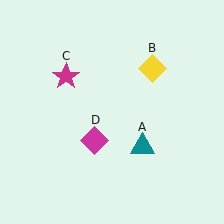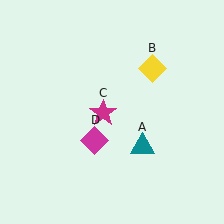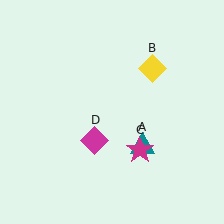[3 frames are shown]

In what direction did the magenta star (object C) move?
The magenta star (object C) moved down and to the right.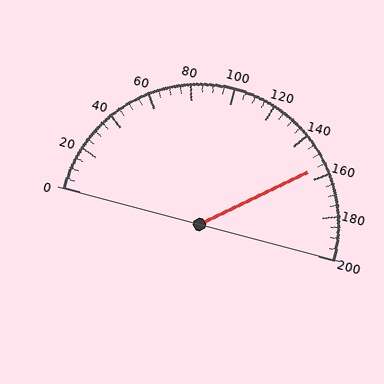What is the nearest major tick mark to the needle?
The nearest major tick mark is 160.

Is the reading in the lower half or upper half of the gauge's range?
The reading is in the upper half of the range (0 to 200).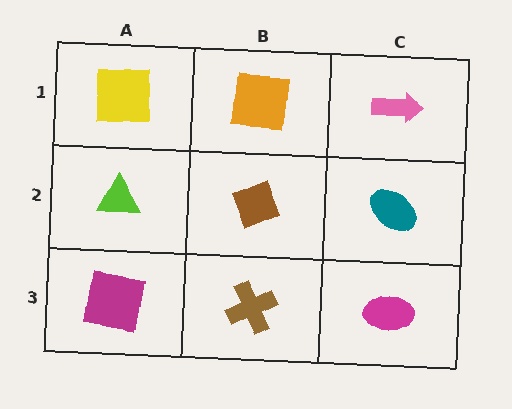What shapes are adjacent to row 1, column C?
A teal ellipse (row 2, column C), an orange square (row 1, column B).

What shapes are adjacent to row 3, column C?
A teal ellipse (row 2, column C), a brown cross (row 3, column B).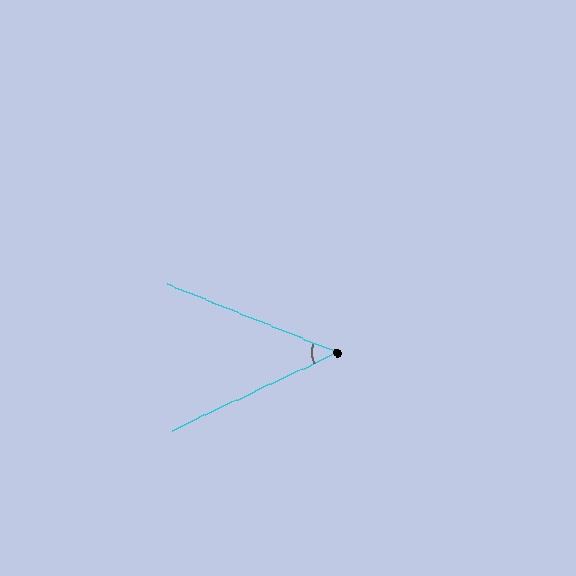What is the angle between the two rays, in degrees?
Approximately 47 degrees.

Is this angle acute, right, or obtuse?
It is acute.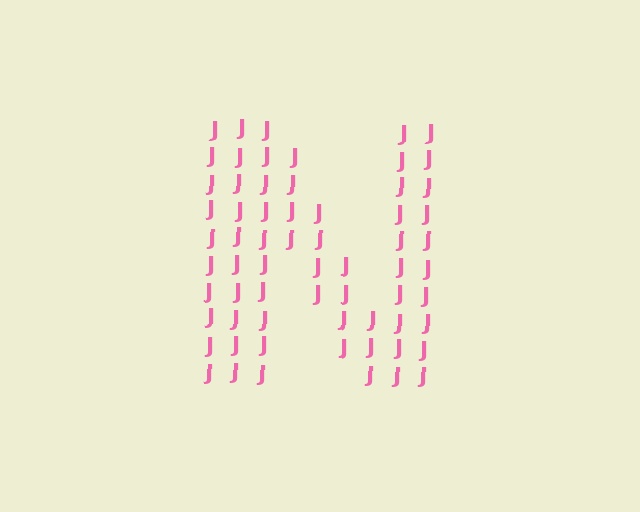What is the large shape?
The large shape is the letter N.